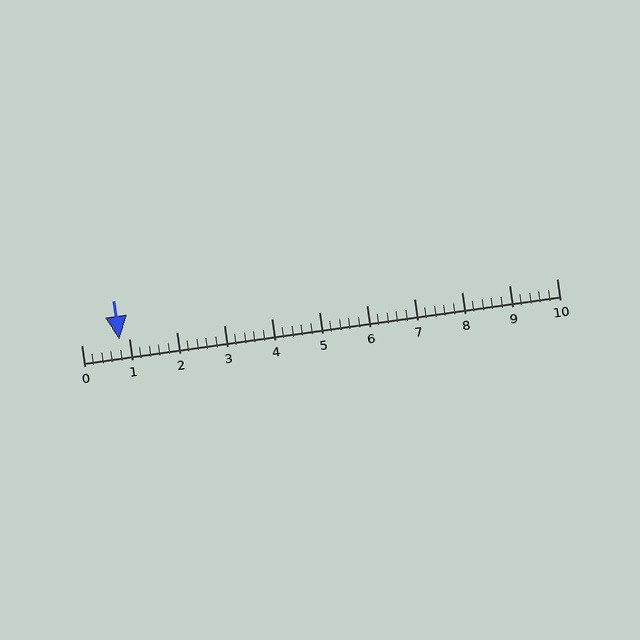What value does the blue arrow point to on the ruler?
The blue arrow points to approximately 0.8.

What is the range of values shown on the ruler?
The ruler shows values from 0 to 10.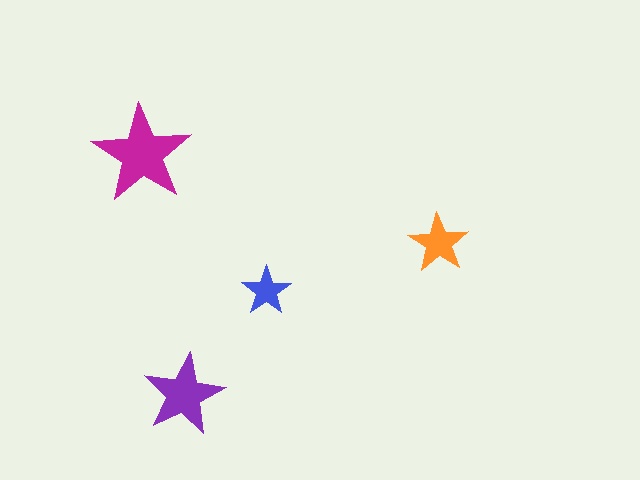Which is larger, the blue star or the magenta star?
The magenta one.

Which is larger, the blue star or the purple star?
The purple one.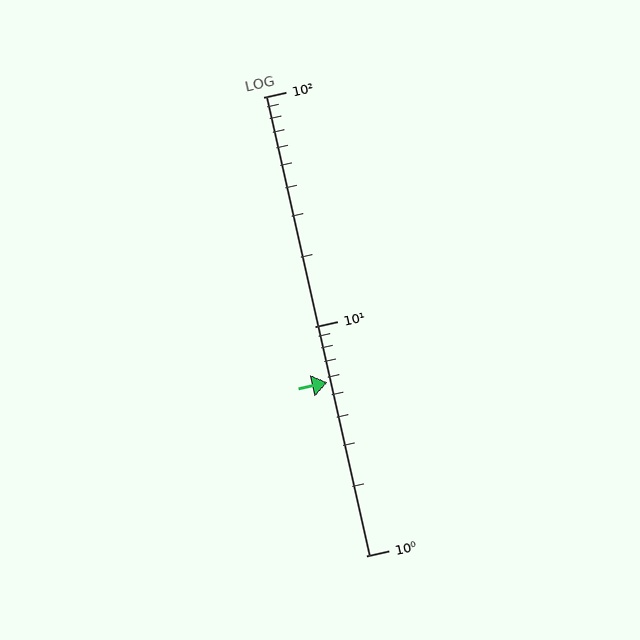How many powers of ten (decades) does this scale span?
The scale spans 2 decades, from 1 to 100.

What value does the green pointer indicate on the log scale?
The pointer indicates approximately 5.7.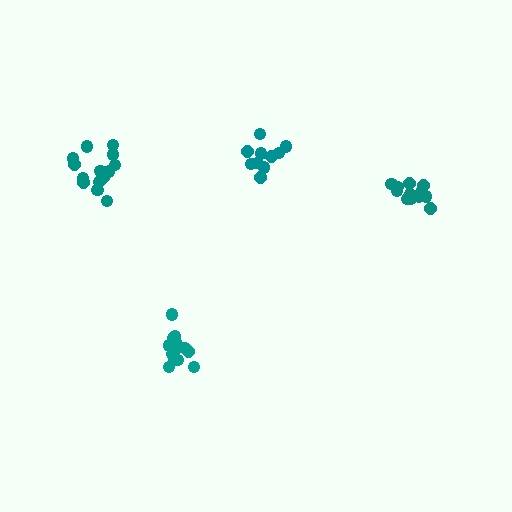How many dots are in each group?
Group 1: 15 dots, Group 2: 12 dots, Group 3: 15 dots, Group 4: 10 dots (52 total).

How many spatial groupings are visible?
There are 4 spatial groupings.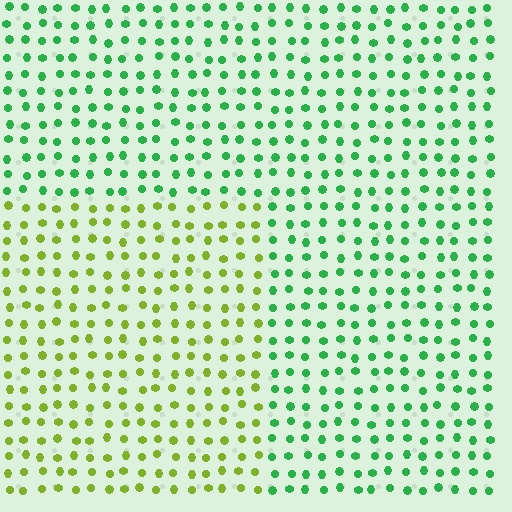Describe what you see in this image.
The image is filled with small green elements in a uniform arrangement. A rectangle-shaped region is visible where the elements are tinted to a slightly different hue, forming a subtle color boundary.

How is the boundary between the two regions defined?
The boundary is defined purely by a slight shift in hue (about 53 degrees). Spacing, size, and orientation are identical on both sides.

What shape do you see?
I see a rectangle.